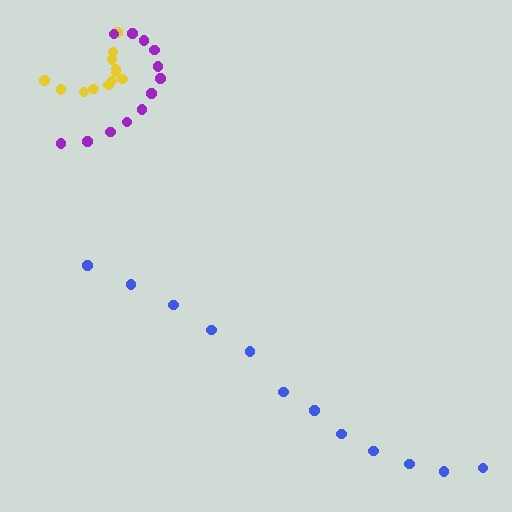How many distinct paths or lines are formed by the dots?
There are 3 distinct paths.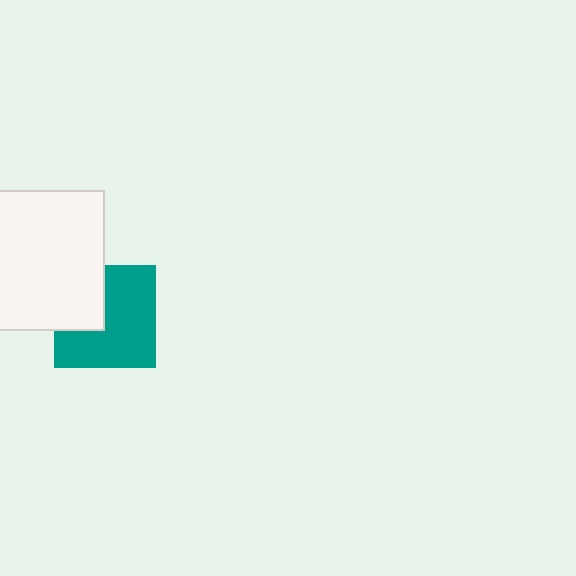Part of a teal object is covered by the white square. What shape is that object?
It is a square.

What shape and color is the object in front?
The object in front is a white square.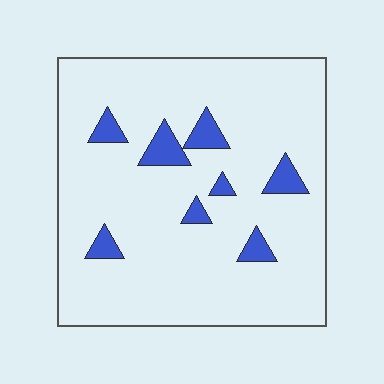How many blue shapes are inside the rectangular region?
8.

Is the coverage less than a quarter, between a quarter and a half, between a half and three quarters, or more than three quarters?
Less than a quarter.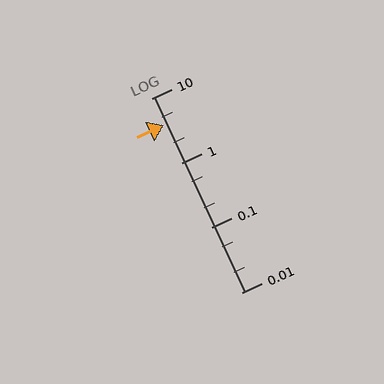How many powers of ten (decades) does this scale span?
The scale spans 3 decades, from 0.01 to 10.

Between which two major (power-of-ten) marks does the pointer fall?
The pointer is between 1 and 10.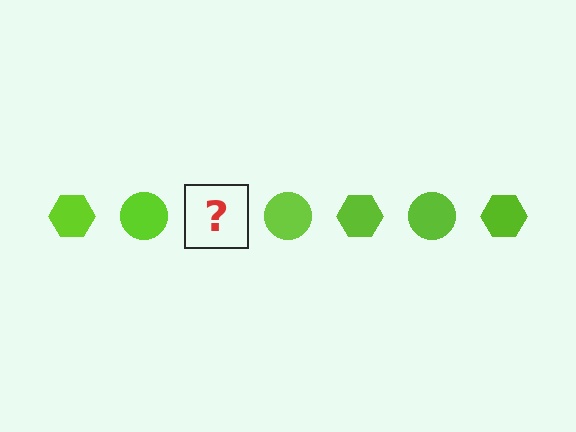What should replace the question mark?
The question mark should be replaced with a lime hexagon.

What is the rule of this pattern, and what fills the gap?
The rule is that the pattern cycles through hexagon, circle shapes in lime. The gap should be filled with a lime hexagon.